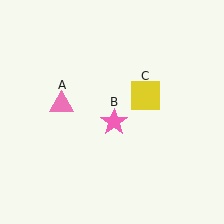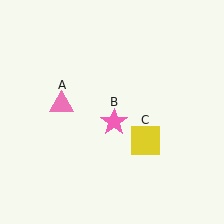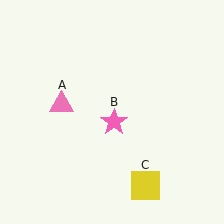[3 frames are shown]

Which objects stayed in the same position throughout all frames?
Pink triangle (object A) and pink star (object B) remained stationary.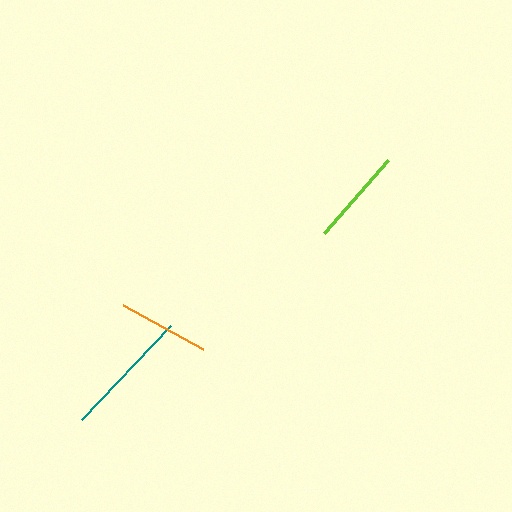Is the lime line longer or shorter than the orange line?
The lime line is longer than the orange line.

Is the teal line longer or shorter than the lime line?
The teal line is longer than the lime line.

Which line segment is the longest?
The teal line is the longest at approximately 130 pixels.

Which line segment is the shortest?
The orange line is the shortest at approximately 91 pixels.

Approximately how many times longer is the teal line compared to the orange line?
The teal line is approximately 1.4 times the length of the orange line.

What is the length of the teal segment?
The teal segment is approximately 130 pixels long.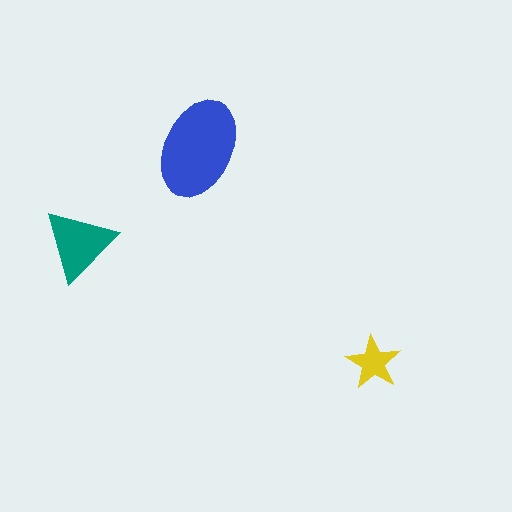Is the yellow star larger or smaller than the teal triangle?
Smaller.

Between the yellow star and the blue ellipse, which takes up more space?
The blue ellipse.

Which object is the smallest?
The yellow star.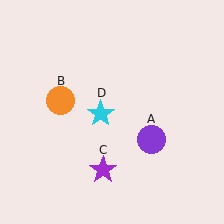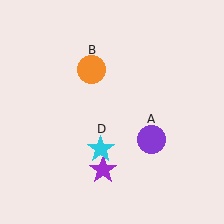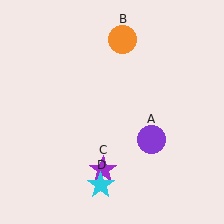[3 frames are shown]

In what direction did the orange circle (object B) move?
The orange circle (object B) moved up and to the right.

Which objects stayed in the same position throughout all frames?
Purple circle (object A) and purple star (object C) remained stationary.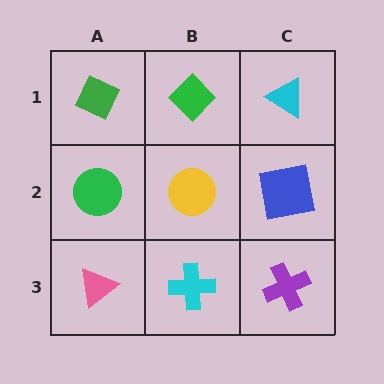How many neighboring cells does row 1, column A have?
2.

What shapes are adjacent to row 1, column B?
A yellow circle (row 2, column B), a green diamond (row 1, column A), a cyan triangle (row 1, column C).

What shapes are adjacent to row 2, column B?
A green diamond (row 1, column B), a cyan cross (row 3, column B), a green circle (row 2, column A), a blue square (row 2, column C).